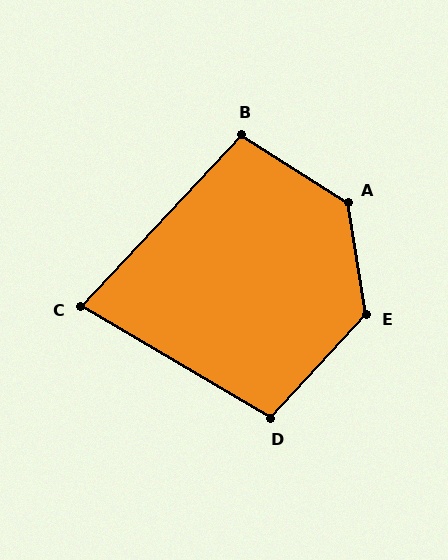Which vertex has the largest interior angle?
A, at approximately 132 degrees.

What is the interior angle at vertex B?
Approximately 101 degrees (obtuse).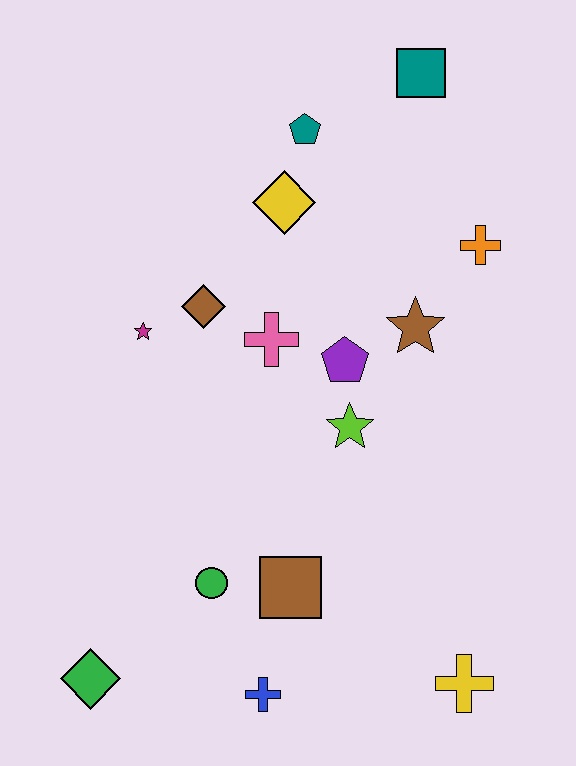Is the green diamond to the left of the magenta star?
Yes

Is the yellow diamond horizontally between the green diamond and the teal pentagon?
Yes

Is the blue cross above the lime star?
No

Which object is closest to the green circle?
The brown square is closest to the green circle.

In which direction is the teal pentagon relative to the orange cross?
The teal pentagon is to the left of the orange cross.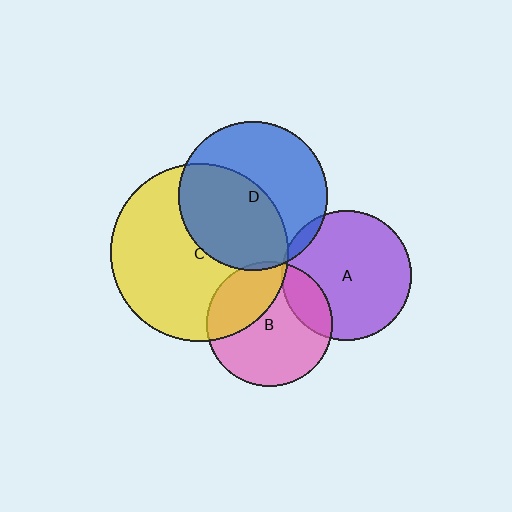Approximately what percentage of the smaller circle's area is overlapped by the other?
Approximately 50%.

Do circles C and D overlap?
Yes.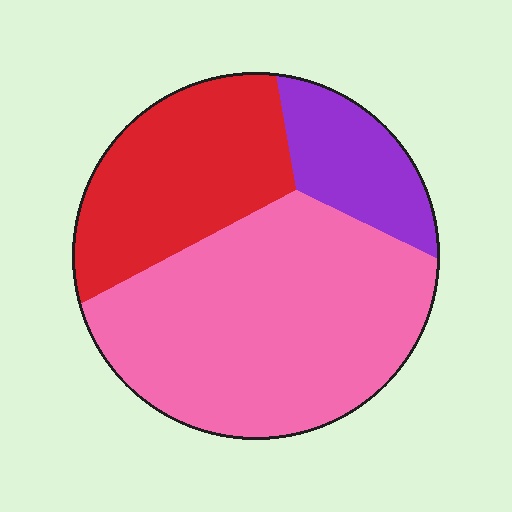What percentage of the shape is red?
Red takes up between a quarter and a half of the shape.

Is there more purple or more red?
Red.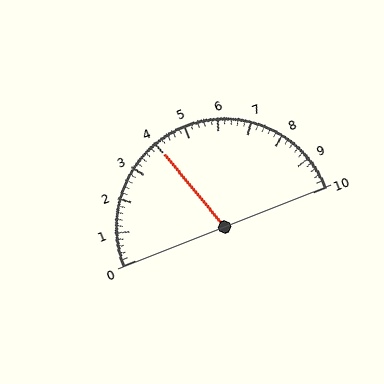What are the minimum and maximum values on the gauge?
The gauge ranges from 0 to 10.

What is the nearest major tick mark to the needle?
The nearest major tick mark is 4.